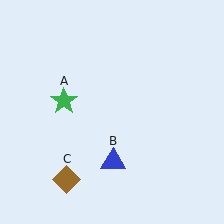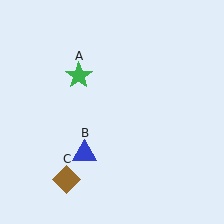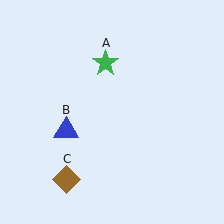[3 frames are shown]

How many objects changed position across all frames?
2 objects changed position: green star (object A), blue triangle (object B).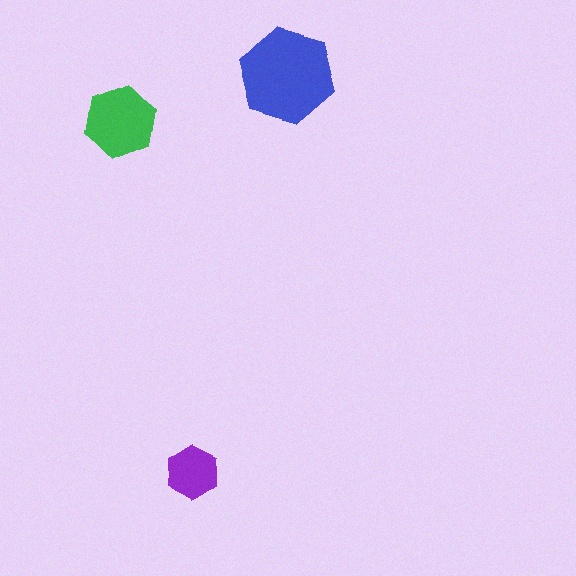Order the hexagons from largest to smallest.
the blue one, the green one, the purple one.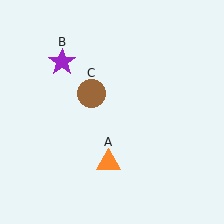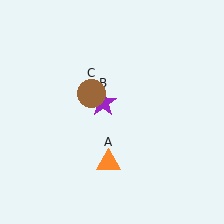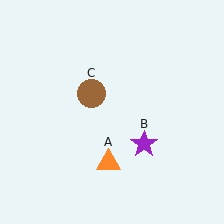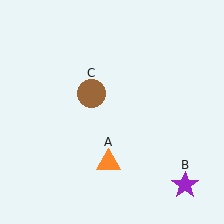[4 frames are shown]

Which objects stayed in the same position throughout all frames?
Orange triangle (object A) and brown circle (object C) remained stationary.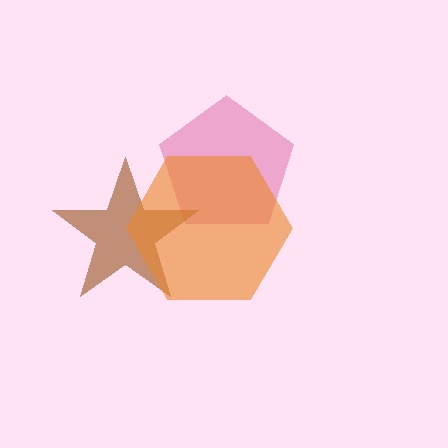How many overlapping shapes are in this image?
There are 3 overlapping shapes in the image.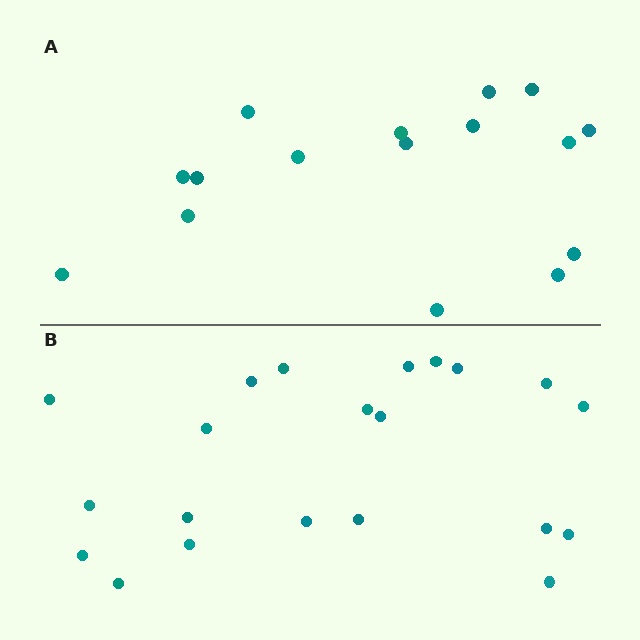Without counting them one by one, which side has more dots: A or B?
Region B (the bottom region) has more dots.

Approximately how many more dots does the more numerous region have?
Region B has about 5 more dots than region A.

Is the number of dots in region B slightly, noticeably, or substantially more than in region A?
Region B has noticeably more, but not dramatically so. The ratio is roughly 1.3 to 1.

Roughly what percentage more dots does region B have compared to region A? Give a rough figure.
About 30% more.